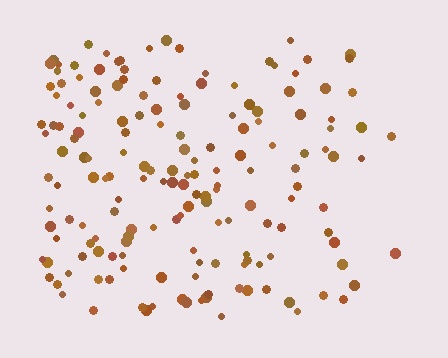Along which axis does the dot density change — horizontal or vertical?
Horizontal.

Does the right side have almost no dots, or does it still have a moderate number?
Still a moderate number, just noticeably fewer than the left.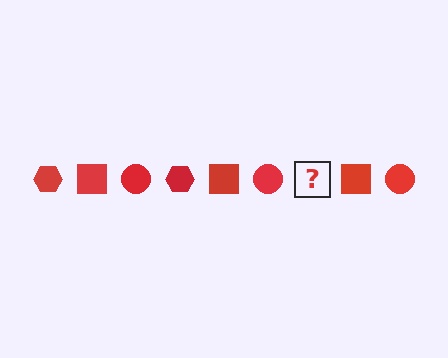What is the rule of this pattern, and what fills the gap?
The rule is that the pattern cycles through hexagon, square, circle shapes in red. The gap should be filled with a red hexagon.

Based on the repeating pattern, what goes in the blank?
The blank should be a red hexagon.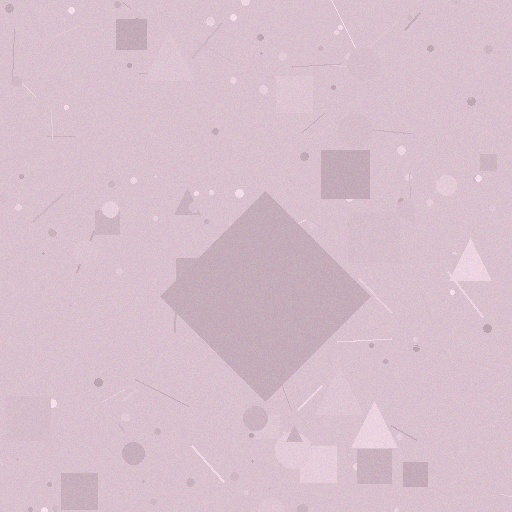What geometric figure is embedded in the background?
A diamond is embedded in the background.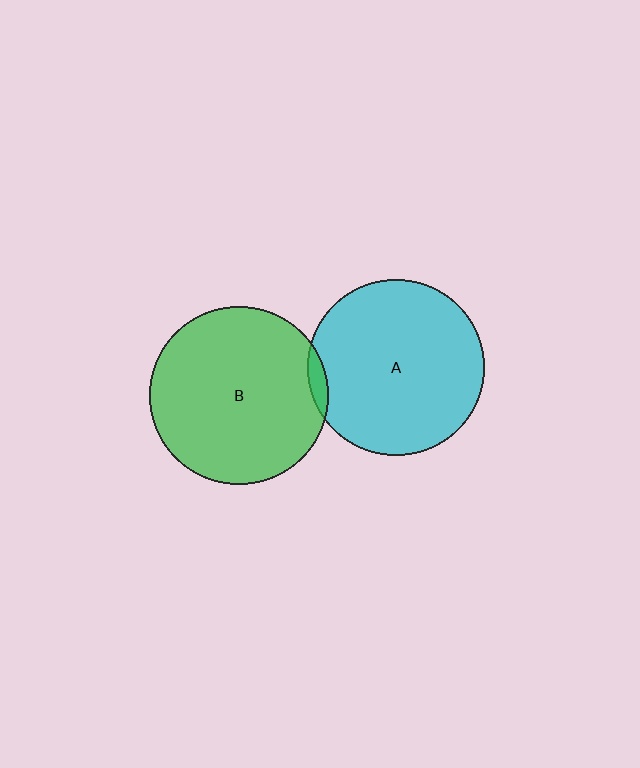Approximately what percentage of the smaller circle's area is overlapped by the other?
Approximately 5%.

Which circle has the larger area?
Circle B (green).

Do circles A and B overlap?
Yes.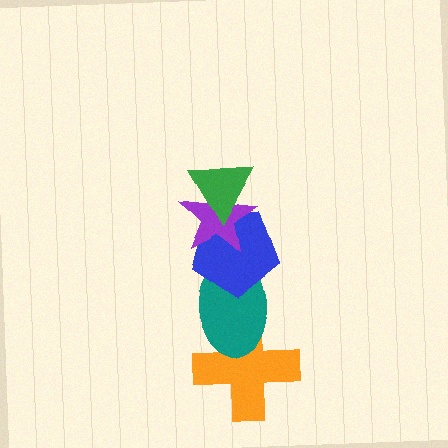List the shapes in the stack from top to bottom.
From top to bottom: the green triangle, the purple star, the blue pentagon, the teal ellipse, the orange cross.